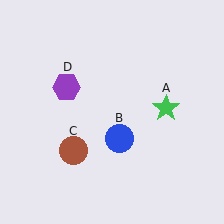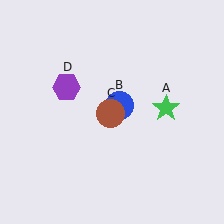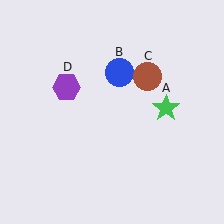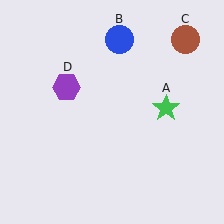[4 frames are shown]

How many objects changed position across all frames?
2 objects changed position: blue circle (object B), brown circle (object C).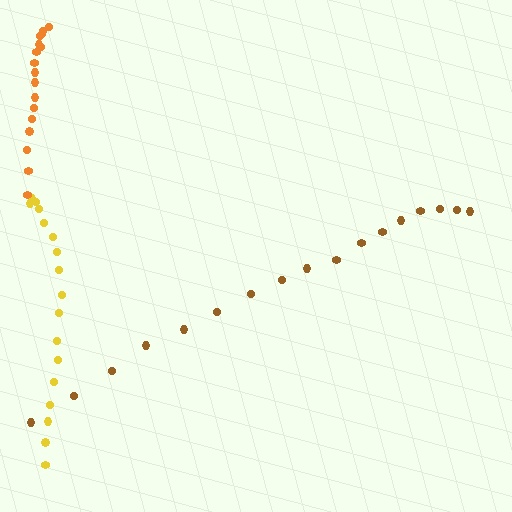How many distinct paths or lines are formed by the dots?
There are 3 distinct paths.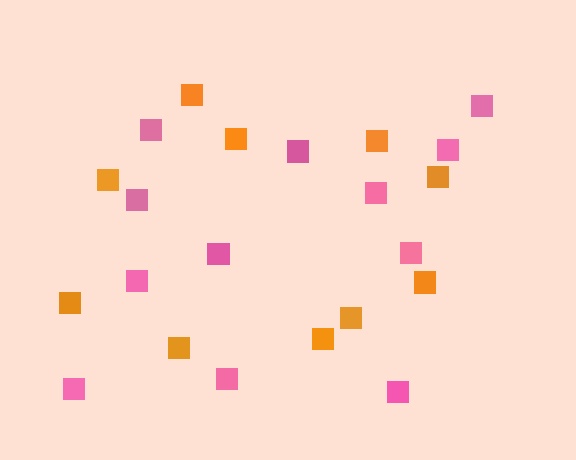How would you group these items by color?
There are 2 groups: one group of orange squares (10) and one group of pink squares (12).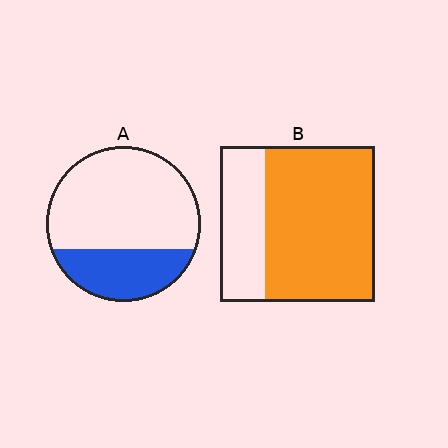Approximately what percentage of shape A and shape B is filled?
A is approximately 30% and B is approximately 70%.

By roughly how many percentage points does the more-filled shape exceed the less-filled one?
By roughly 40 percentage points (B over A).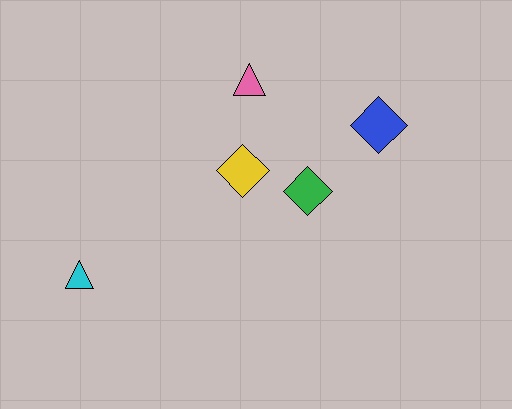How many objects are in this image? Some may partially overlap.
There are 5 objects.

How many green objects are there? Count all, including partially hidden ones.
There is 1 green object.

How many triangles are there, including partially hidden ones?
There are 2 triangles.